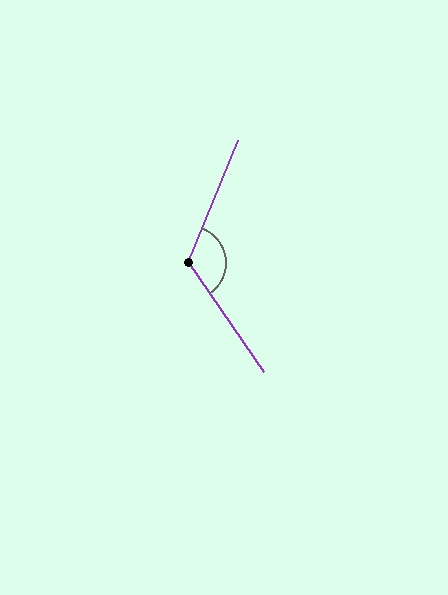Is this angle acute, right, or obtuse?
It is obtuse.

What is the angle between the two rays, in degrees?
Approximately 123 degrees.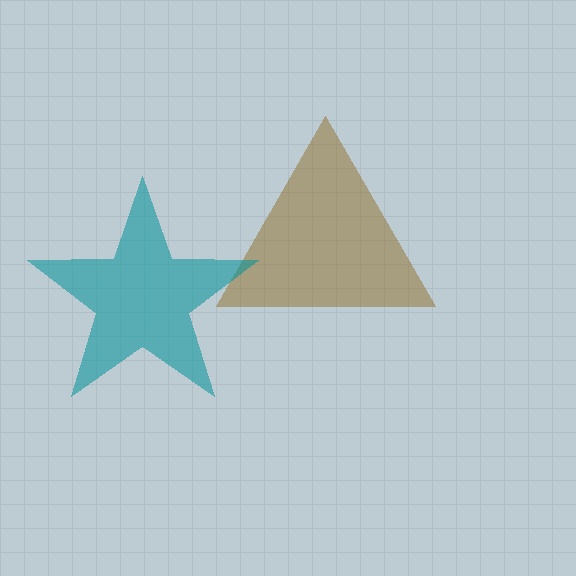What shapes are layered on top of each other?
The layered shapes are: a brown triangle, a teal star.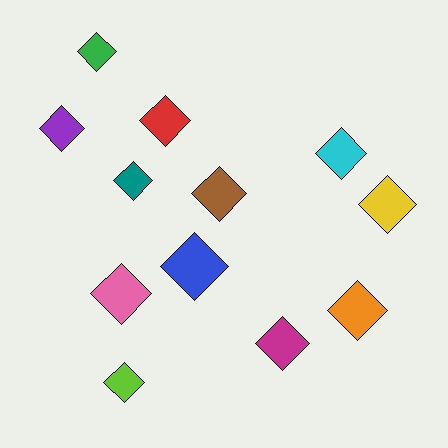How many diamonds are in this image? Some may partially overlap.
There are 12 diamonds.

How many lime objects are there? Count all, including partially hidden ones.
There is 1 lime object.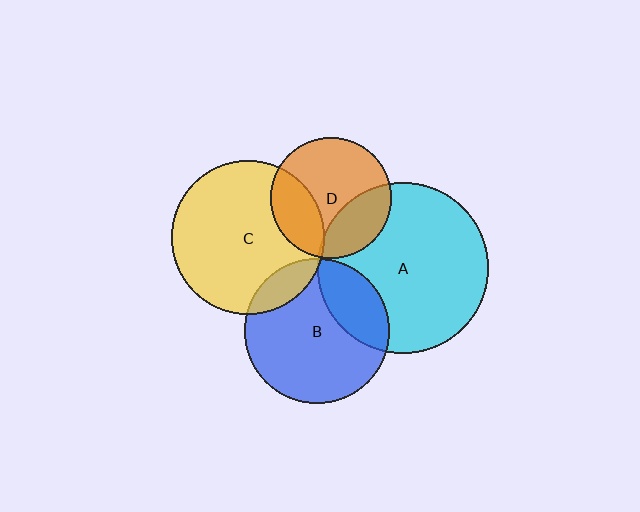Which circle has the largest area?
Circle A (cyan).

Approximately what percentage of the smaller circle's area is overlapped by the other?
Approximately 30%.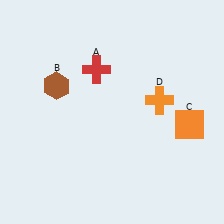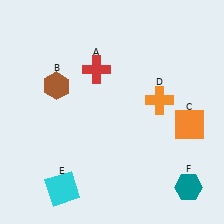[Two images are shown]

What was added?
A cyan square (E), a teal hexagon (F) were added in Image 2.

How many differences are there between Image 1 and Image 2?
There are 2 differences between the two images.